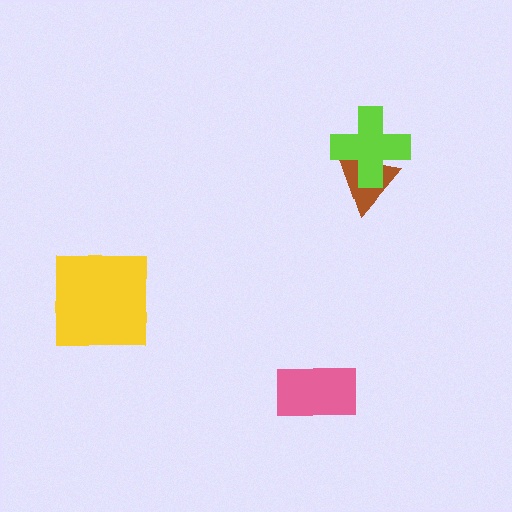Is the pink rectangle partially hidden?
No, no other shape covers it.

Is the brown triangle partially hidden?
Yes, it is partially covered by another shape.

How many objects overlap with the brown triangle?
1 object overlaps with the brown triangle.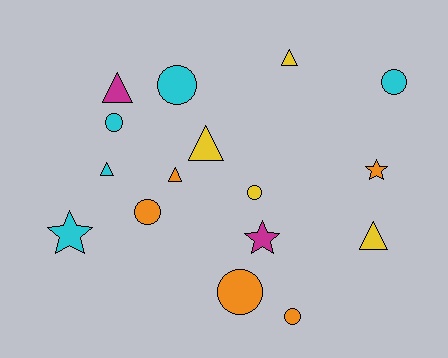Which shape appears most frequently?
Circle, with 7 objects.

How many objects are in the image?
There are 16 objects.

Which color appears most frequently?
Orange, with 5 objects.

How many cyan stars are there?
There is 1 cyan star.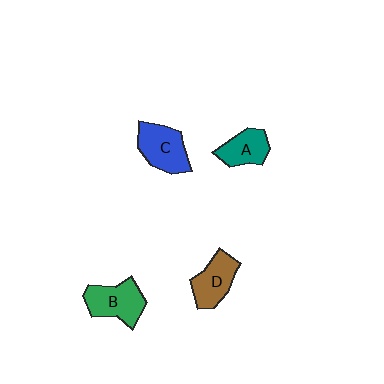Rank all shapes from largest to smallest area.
From largest to smallest: C (blue), B (green), D (brown), A (teal).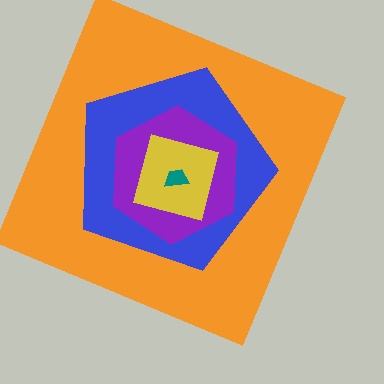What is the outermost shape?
The orange square.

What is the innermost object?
The teal trapezoid.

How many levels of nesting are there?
5.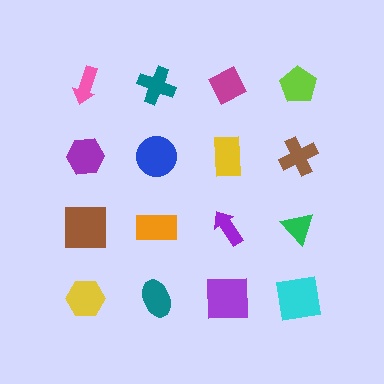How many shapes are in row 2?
4 shapes.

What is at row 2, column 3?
A yellow rectangle.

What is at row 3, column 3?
A purple arrow.